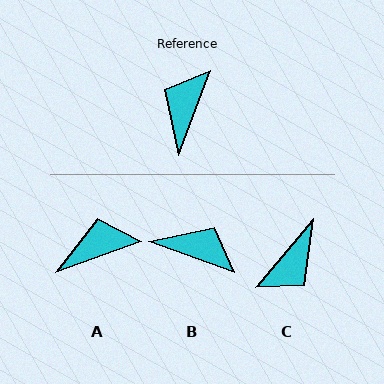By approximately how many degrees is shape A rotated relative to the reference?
Approximately 49 degrees clockwise.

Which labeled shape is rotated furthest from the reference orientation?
C, about 161 degrees away.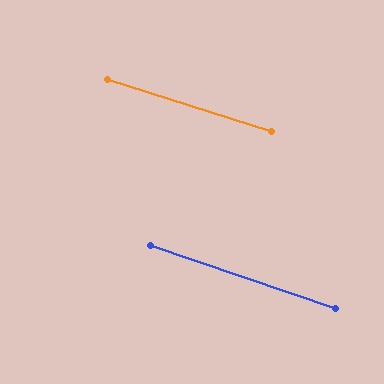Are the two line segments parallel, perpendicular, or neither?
Parallel — their directions differ by only 1.0°.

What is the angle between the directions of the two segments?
Approximately 1 degree.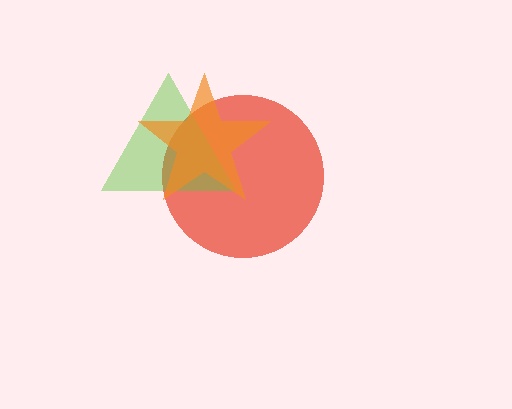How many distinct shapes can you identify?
There are 3 distinct shapes: a red circle, a lime triangle, an orange star.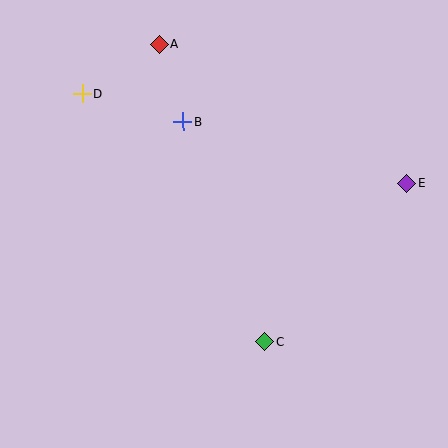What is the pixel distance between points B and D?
The distance between B and D is 104 pixels.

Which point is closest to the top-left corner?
Point D is closest to the top-left corner.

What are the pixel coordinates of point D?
Point D is at (83, 94).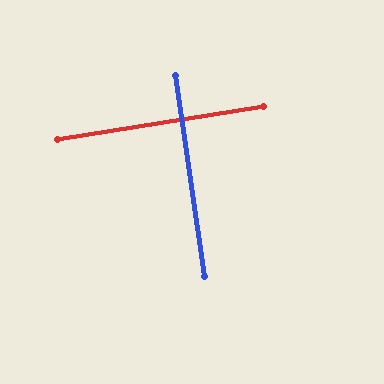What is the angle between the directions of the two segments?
Approximately 89 degrees.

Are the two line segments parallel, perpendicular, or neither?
Perpendicular — they meet at approximately 89°.